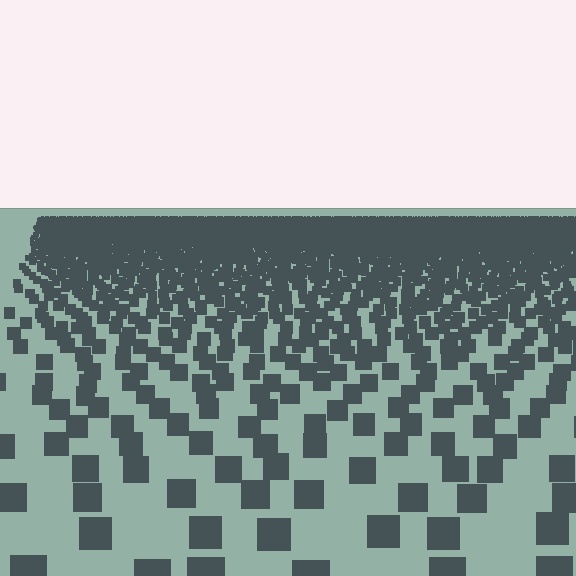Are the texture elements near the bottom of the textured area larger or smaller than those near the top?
Larger. Near the bottom, elements are closer to the viewer and appear at a bigger on-screen size.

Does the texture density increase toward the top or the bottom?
Density increases toward the top.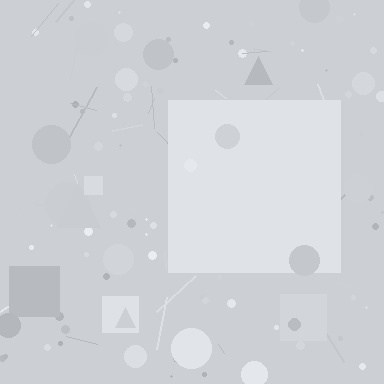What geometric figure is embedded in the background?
A square is embedded in the background.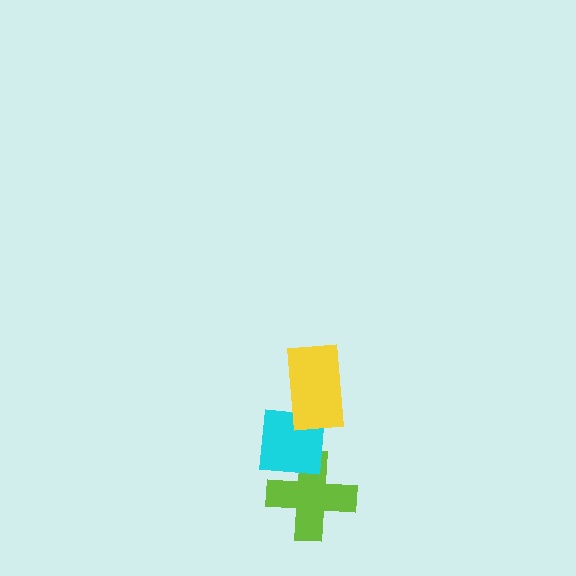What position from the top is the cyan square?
The cyan square is 2nd from the top.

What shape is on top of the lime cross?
The cyan square is on top of the lime cross.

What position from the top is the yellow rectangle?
The yellow rectangle is 1st from the top.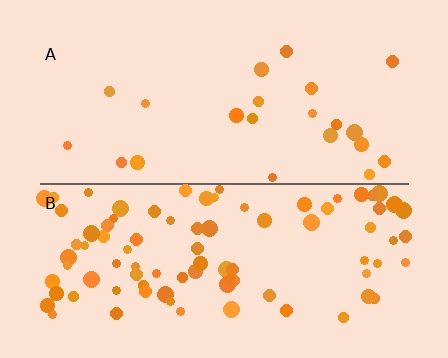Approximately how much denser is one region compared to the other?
Approximately 4.0× — region B over region A.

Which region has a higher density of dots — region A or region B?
B (the bottom).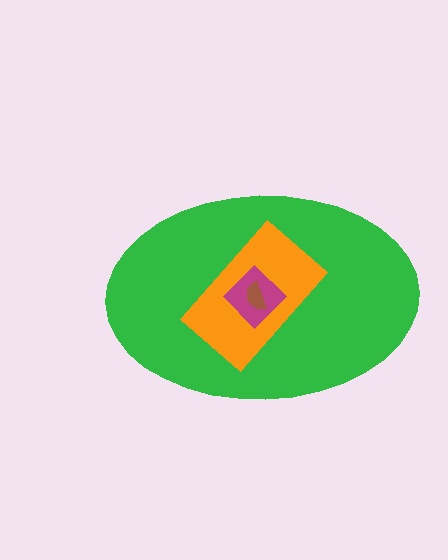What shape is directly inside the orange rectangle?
The magenta diamond.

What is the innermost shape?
The brown semicircle.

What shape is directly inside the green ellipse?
The orange rectangle.